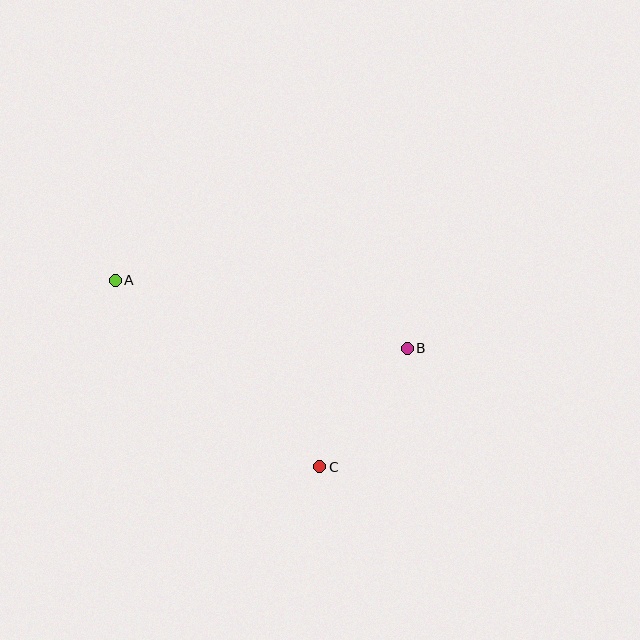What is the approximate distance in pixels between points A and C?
The distance between A and C is approximately 276 pixels.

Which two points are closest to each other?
Points B and C are closest to each other.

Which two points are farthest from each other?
Points A and B are farthest from each other.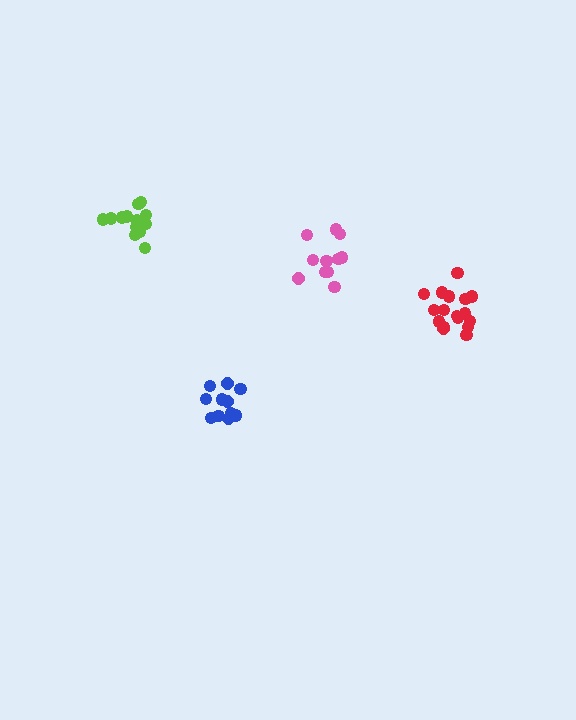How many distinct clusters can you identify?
There are 4 distinct clusters.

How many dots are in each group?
Group 1: 11 dots, Group 2: 14 dots, Group 3: 11 dots, Group 4: 17 dots (53 total).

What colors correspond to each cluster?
The clusters are colored: pink, lime, blue, red.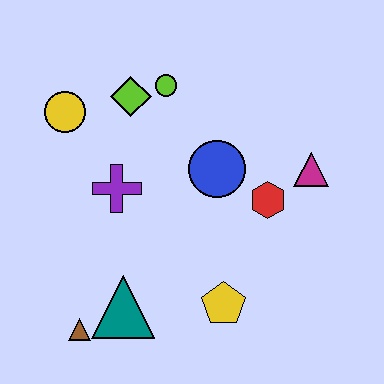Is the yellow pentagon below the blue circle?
Yes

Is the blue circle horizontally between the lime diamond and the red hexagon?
Yes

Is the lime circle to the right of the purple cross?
Yes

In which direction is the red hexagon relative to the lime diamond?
The red hexagon is to the right of the lime diamond.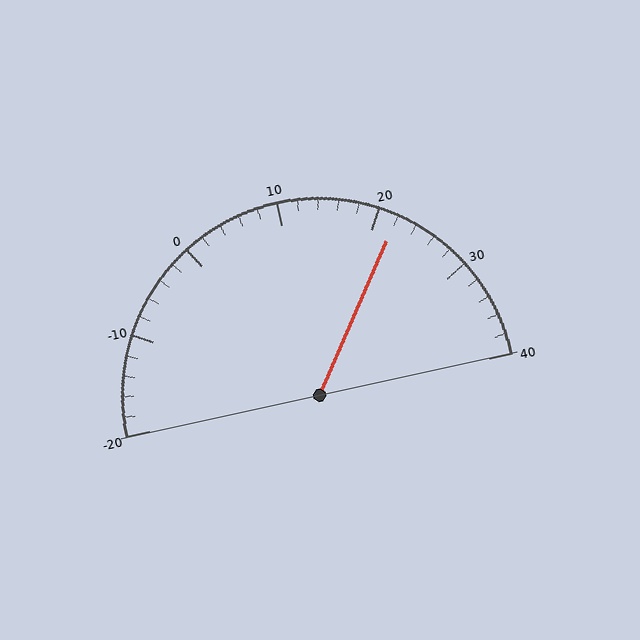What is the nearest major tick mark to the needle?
The nearest major tick mark is 20.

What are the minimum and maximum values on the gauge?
The gauge ranges from -20 to 40.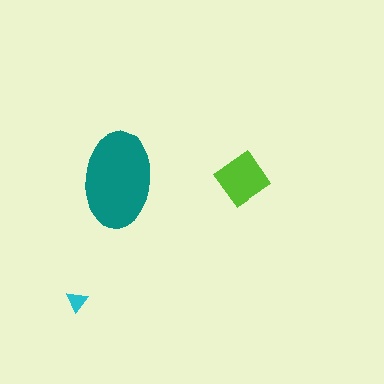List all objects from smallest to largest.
The cyan triangle, the lime diamond, the teal ellipse.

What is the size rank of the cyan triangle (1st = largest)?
3rd.